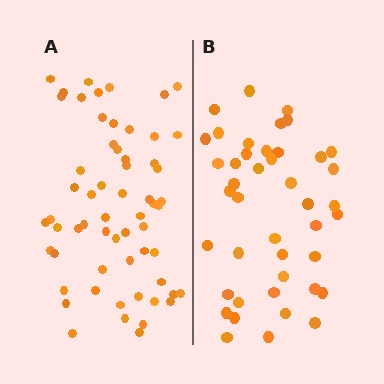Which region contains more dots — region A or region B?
Region A (the left region) has more dots.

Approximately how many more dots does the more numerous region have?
Region A has approximately 15 more dots than region B.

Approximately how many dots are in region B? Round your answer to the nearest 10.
About 40 dots. (The exact count is 43, which rounds to 40.)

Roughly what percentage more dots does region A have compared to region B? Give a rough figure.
About 40% more.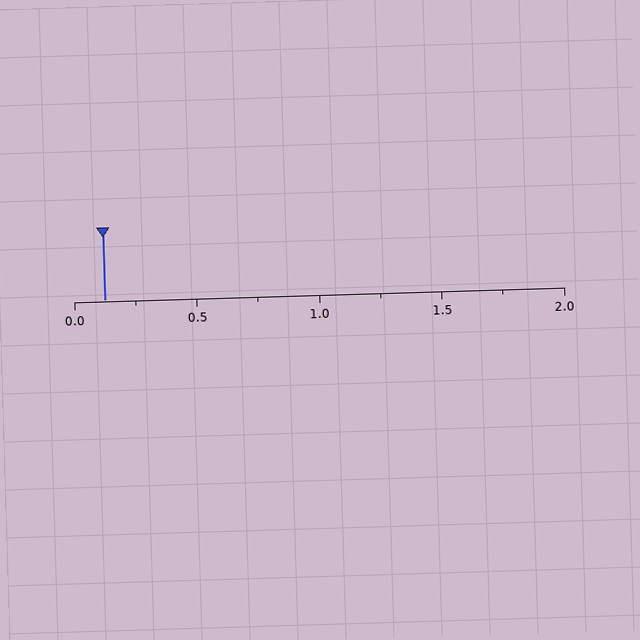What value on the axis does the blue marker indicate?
The marker indicates approximately 0.12.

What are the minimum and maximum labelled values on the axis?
The axis runs from 0.0 to 2.0.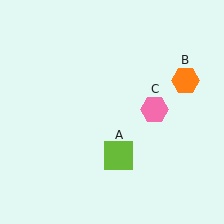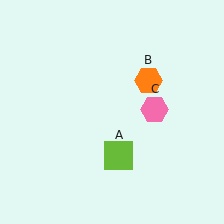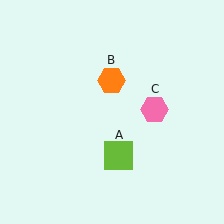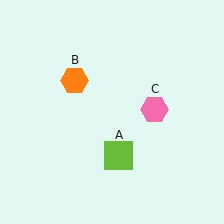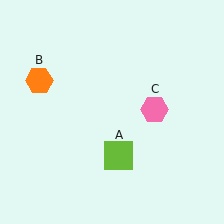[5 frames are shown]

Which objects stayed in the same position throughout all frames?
Lime square (object A) and pink hexagon (object C) remained stationary.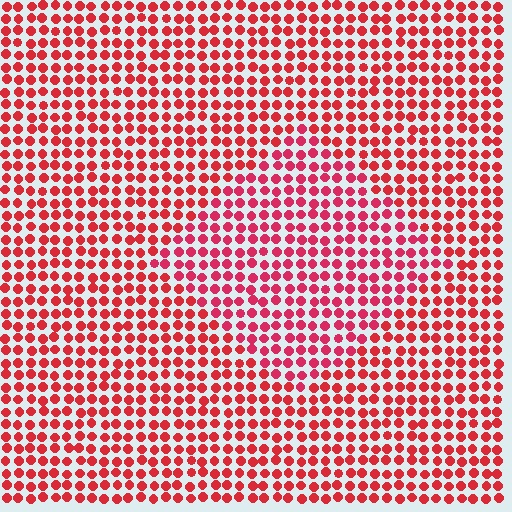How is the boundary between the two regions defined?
The boundary is defined purely by a slight shift in hue (about 14 degrees). Spacing, size, and orientation are identical on both sides.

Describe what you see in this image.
The image is filled with small red elements in a uniform arrangement. A diamond-shaped region is visible where the elements are tinted to a slightly different hue, forming a subtle color boundary.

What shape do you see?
I see a diamond.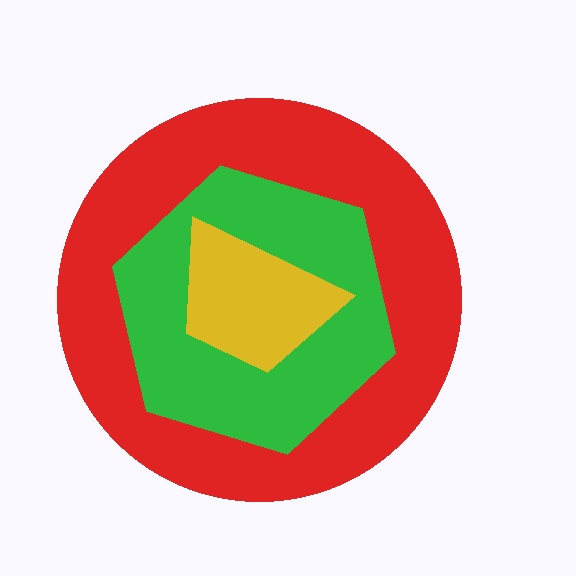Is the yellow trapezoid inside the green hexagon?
Yes.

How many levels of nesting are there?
3.